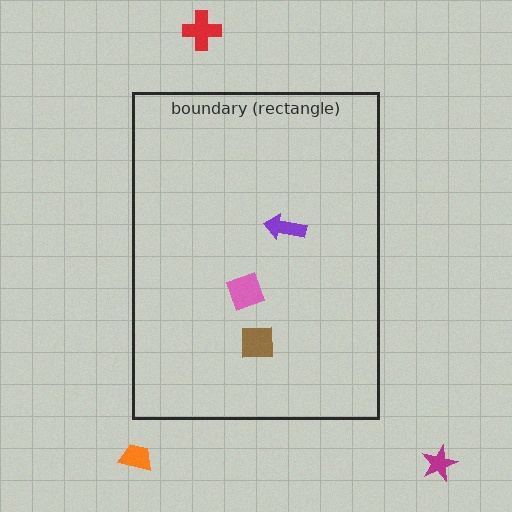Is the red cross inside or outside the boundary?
Outside.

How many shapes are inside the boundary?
3 inside, 3 outside.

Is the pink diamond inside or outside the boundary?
Inside.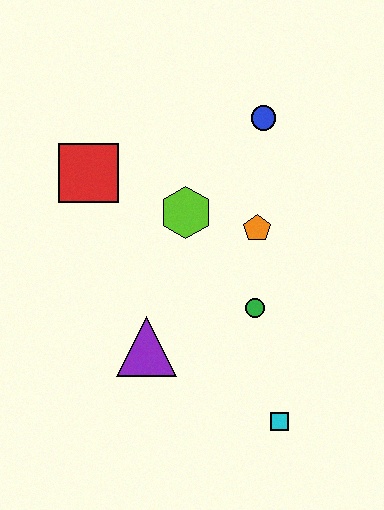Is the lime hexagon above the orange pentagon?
Yes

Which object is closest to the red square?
The lime hexagon is closest to the red square.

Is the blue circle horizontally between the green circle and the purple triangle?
No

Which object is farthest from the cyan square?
The red square is farthest from the cyan square.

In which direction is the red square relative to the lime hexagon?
The red square is to the left of the lime hexagon.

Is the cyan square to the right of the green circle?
Yes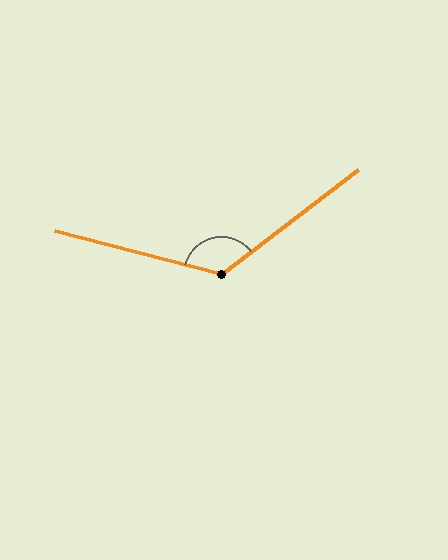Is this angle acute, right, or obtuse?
It is obtuse.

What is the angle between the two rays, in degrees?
Approximately 128 degrees.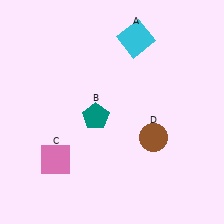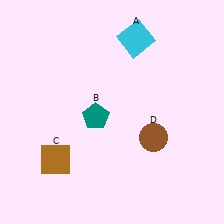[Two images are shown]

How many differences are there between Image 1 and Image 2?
There is 1 difference between the two images.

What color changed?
The square (C) changed from pink in Image 1 to brown in Image 2.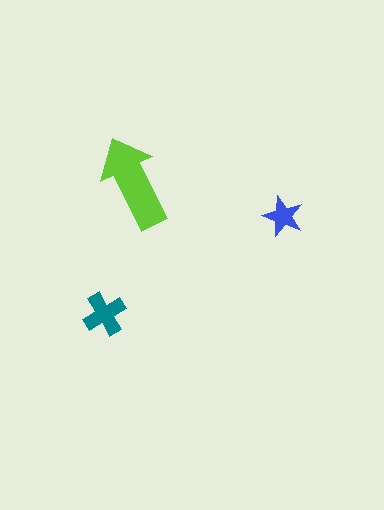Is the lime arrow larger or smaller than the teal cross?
Larger.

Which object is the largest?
The lime arrow.